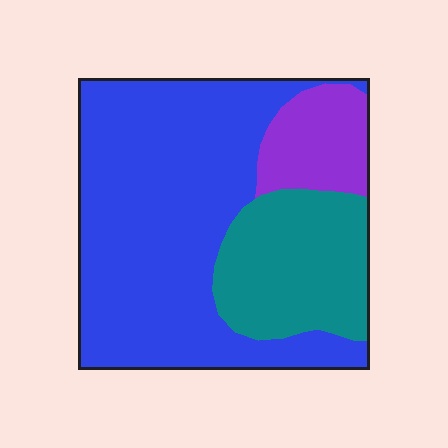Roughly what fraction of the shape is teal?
Teal takes up about one quarter (1/4) of the shape.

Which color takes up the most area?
Blue, at roughly 65%.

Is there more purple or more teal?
Teal.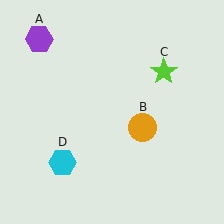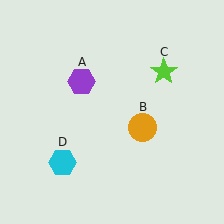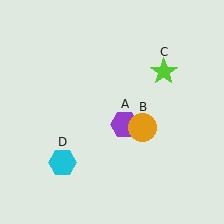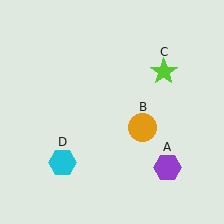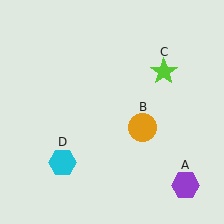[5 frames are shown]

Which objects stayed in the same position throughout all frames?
Orange circle (object B) and lime star (object C) and cyan hexagon (object D) remained stationary.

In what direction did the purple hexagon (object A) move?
The purple hexagon (object A) moved down and to the right.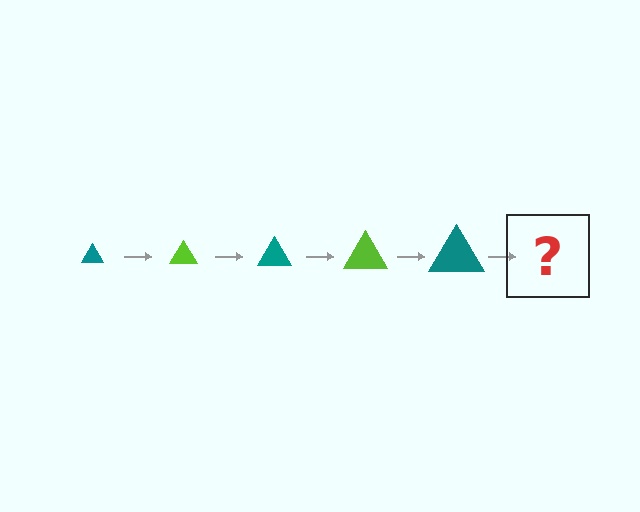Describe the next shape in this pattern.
It should be a lime triangle, larger than the previous one.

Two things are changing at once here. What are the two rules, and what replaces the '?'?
The two rules are that the triangle grows larger each step and the color cycles through teal and lime. The '?' should be a lime triangle, larger than the previous one.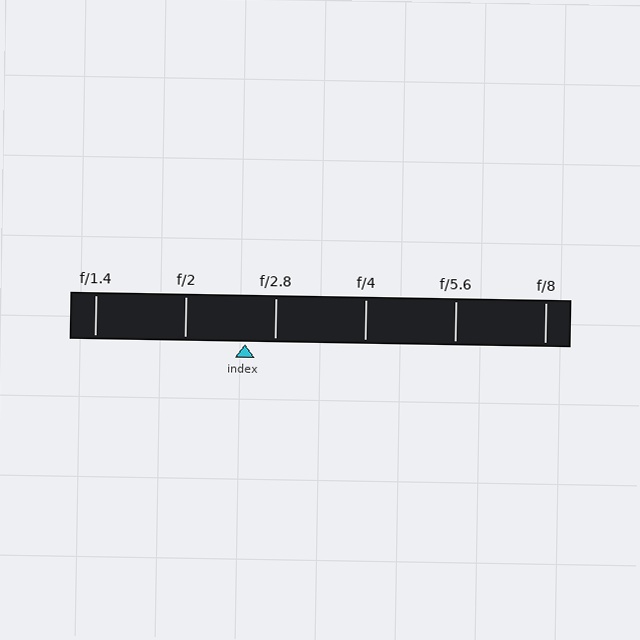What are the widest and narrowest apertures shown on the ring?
The widest aperture shown is f/1.4 and the narrowest is f/8.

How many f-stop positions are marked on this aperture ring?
There are 6 f-stop positions marked.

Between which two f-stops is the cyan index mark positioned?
The index mark is between f/2 and f/2.8.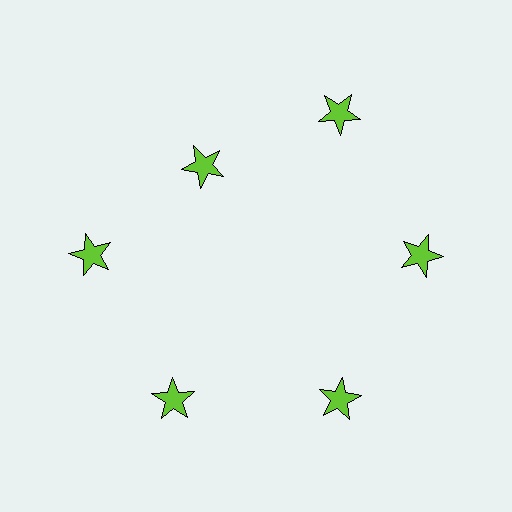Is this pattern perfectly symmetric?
No. The 6 lime stars are arranged in a ring, but one element near the 11 o'clock position is pulled inward toward the center, breaking the 6-fold rotational symmetry.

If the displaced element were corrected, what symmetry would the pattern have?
It would have 6-fold rotational symmetry — the pattern would map onto itself every 60 degrees.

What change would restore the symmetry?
The symmetry would be restored by moving it outward, back onto the ring so that all 6 stars sit at equal angles and equal distance from the center.